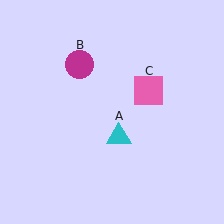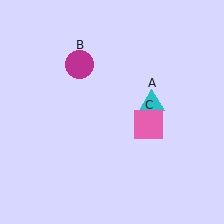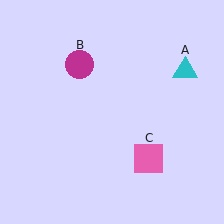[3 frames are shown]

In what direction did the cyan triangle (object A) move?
The cyan triangle (object A) moved up and to the right.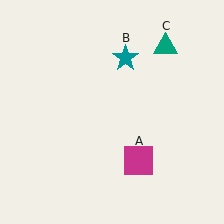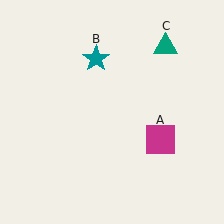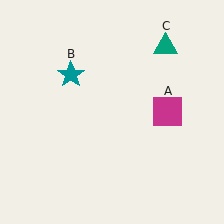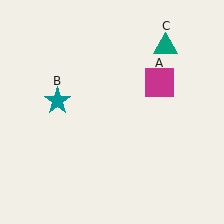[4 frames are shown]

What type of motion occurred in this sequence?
The magenta square (object A), teal star (object B) rotated counterclockwise around the center of the scene.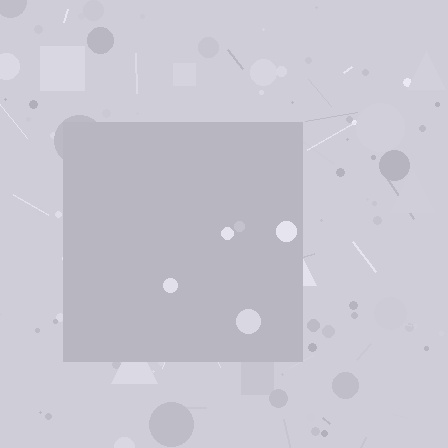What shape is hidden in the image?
A square is hidden in the image.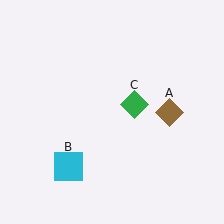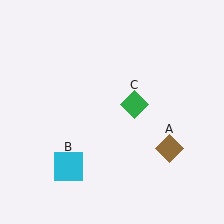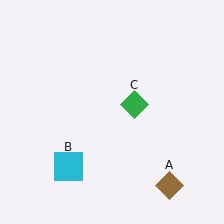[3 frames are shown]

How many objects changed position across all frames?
1 object changed position: brown diamond (object A).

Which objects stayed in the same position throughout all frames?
Cyan square (object B) and green diamond (object C) remained stationary.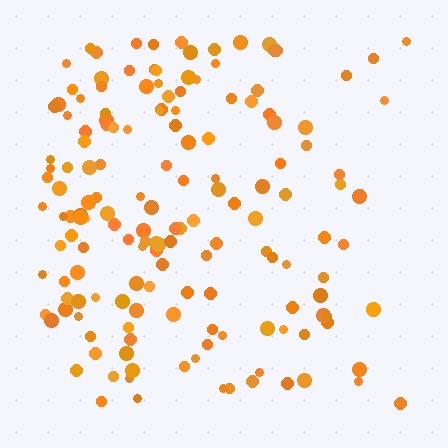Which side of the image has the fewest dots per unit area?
The right.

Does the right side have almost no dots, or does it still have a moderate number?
Still a moderate number, just noticeably fewer than the left.